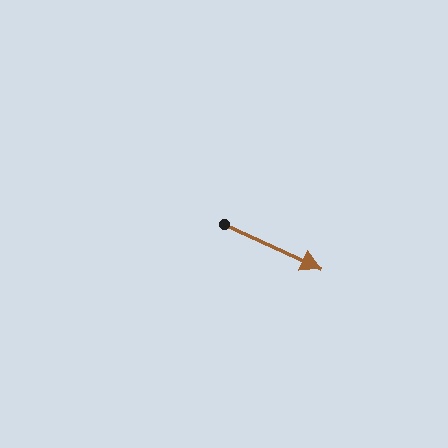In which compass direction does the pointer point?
Southeast.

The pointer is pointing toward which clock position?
Roughly 4 o'clock.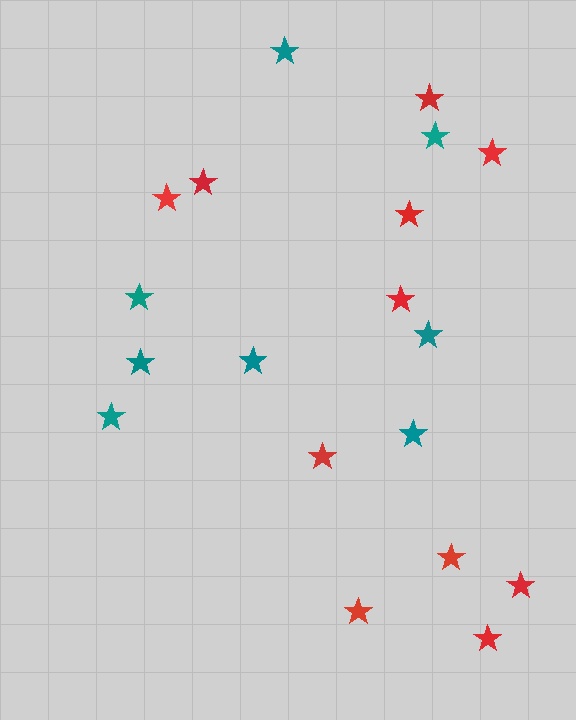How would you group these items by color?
There are 2 groups: one group of teal stars (8) and one group of red stars (11).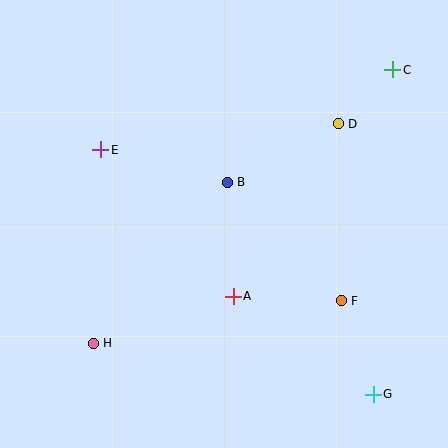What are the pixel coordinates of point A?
Point A is at (233, 296).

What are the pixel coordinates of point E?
Point E is at (101, 150).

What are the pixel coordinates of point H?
Point H is at (93, 343).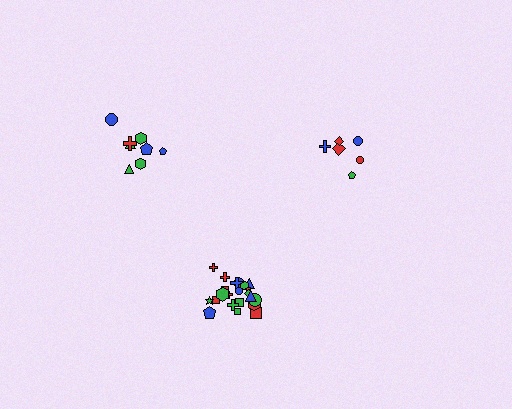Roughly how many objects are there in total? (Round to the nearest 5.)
Roughly 35 objects in total.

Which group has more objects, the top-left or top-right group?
The top-left group.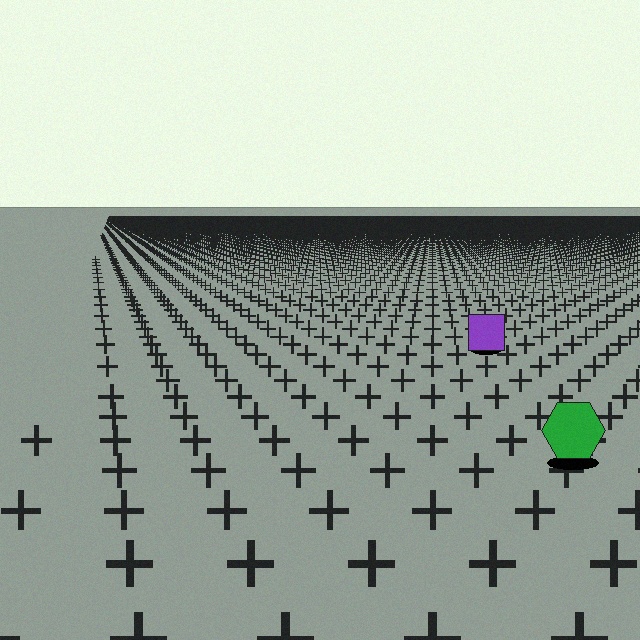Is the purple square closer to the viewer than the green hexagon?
No. The green hexagon is closer — you can tell from the texture gradient: the ground texture is coarser near it.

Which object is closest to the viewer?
The green hexagon is closest. The texture marks near it are larger and more spread out.